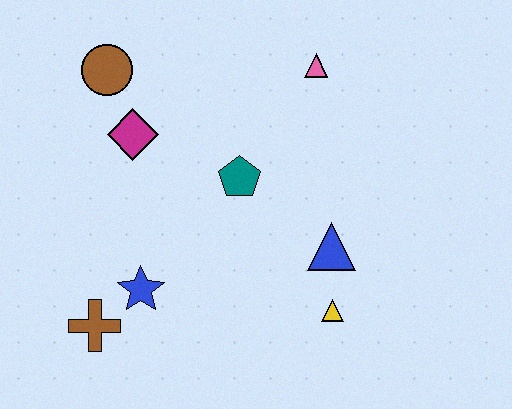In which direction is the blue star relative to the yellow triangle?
The blue star is to the left of the yellow triangle.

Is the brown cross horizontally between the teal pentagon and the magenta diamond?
No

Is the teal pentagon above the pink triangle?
No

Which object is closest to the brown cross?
The blue star is closest to the brown cross.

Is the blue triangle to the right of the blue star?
Yes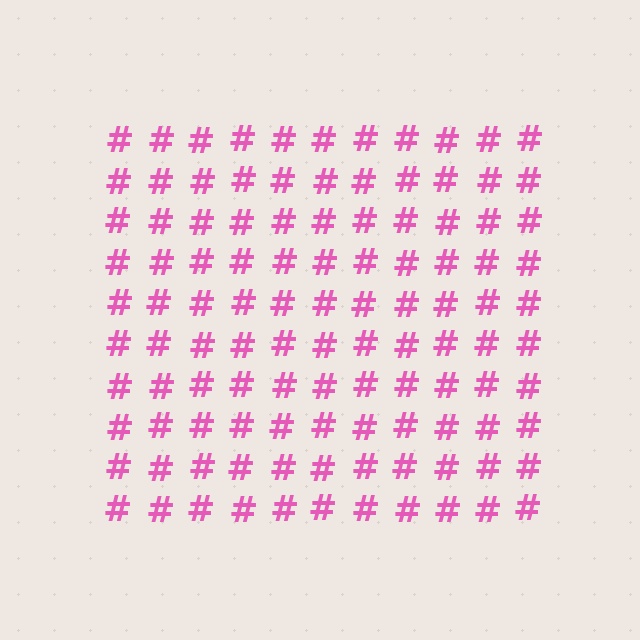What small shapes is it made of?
It is made of small hash symbols.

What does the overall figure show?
The overall figure shows a square.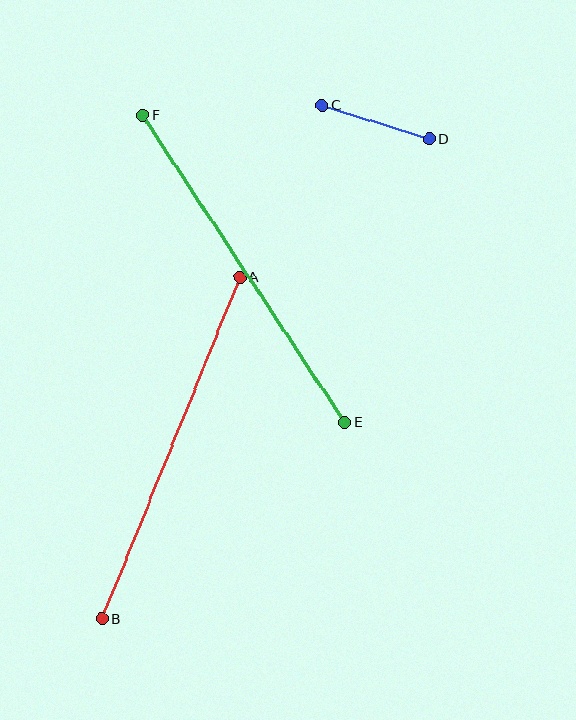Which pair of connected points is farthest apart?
Points A and B are farthest apart.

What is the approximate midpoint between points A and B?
The midpoint is at approximately (171, 448) pixels.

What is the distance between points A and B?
The distance is approximately 368 pixels.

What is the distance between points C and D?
The distance is approximately 112 pixels.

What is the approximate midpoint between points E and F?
The midpoint is at approximately (244, 269) pixels.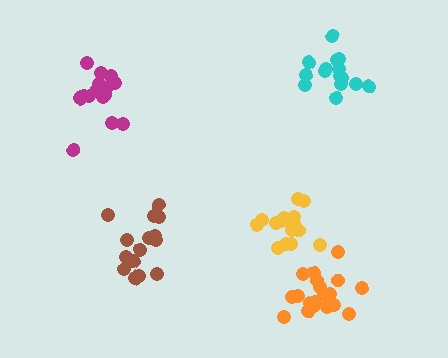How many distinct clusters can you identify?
There are 5 distinct clusters.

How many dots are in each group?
Group 1: 16 dots, Group 2: 15 dots, Group 3: 15 dots, Group 4: 19 dots, Group 5: 16 dots (81 total).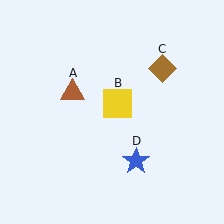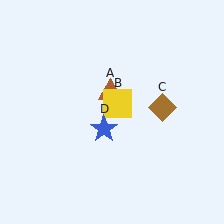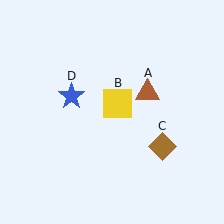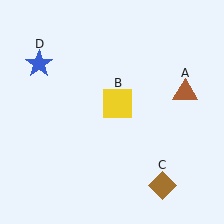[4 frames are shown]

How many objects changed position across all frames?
3 objects changed position: brown triangle (object A), brown diamond (object C), blue star (object D).